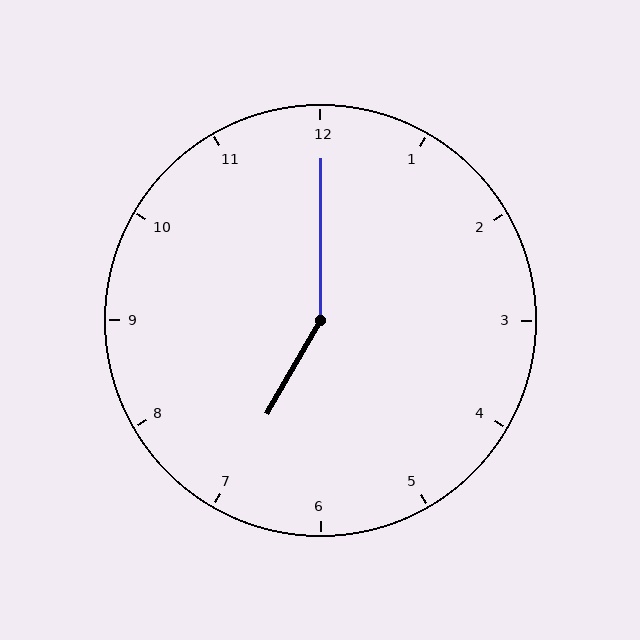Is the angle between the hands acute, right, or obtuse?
It is obtuse.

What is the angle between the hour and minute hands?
Approximately 150 degrees.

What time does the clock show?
7:00.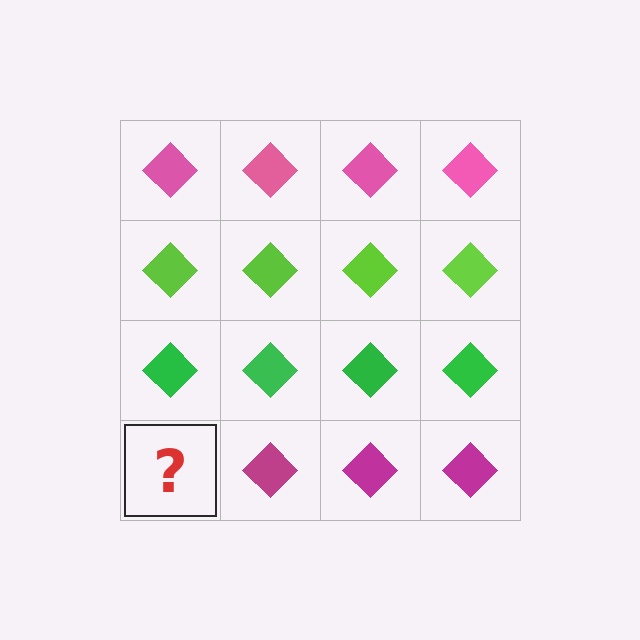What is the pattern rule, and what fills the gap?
The rule is that each row has a consistent color. The gap should be filled with a magenta diamond.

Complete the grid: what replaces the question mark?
The question mark should be replaced with a magenta diamond.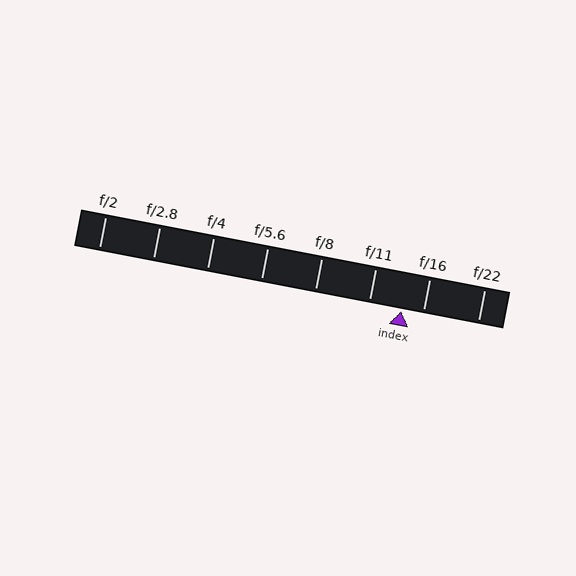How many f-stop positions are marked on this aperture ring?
There are 8 f-stop positions marked.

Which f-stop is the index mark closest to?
The index mark is closest to f/16.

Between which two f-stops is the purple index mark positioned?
The index mark is between f/11 and f/16.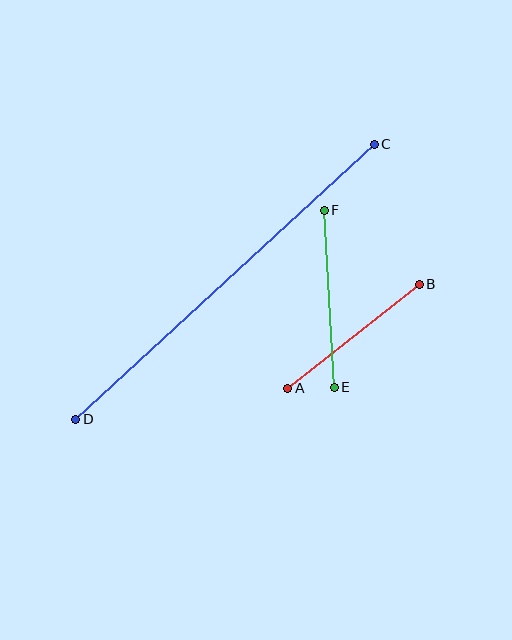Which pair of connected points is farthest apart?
Points C and D are farthest apart.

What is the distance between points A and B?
The distance is approximately 167 pixels.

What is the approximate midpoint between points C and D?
The midpoint is at approximately (225, 282) pixels.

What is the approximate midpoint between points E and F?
The midpoint is at approximately (329, 299) pixels.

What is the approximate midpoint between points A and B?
The midpoint is at approximately (353, 336) pixels.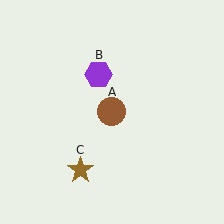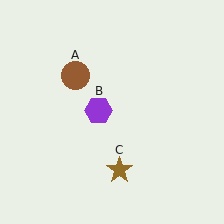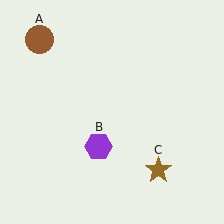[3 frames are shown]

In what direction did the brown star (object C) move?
The brown star (object C) moved right.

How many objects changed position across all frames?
3 objects changed position: brown circle (object A), purple hexagon (object B), brown star (object C).